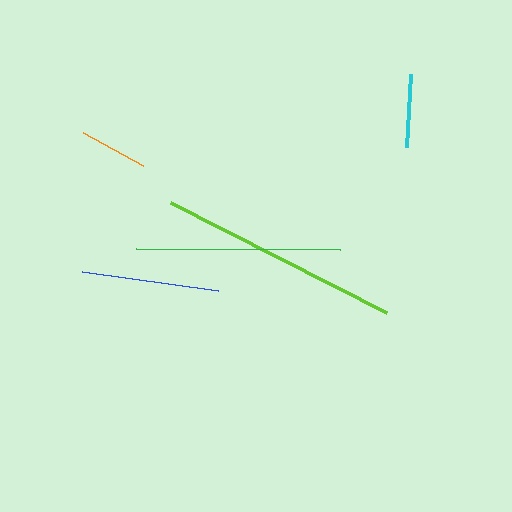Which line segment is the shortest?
The orange line is the shortest at approximately 69 pixels.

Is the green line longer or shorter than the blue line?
The green line is longer than the blue line.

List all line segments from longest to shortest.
From longest to shortest: lime, green, blue, cyan, orange.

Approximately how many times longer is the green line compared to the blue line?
The green line is approximately 1.5 times the length of the blue line.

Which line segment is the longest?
The lime line is the longest at approximately 243 pixels.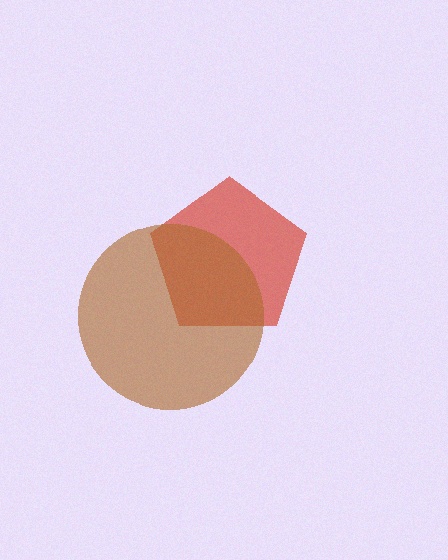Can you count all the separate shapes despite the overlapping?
Yes, there are 2 separate shapes.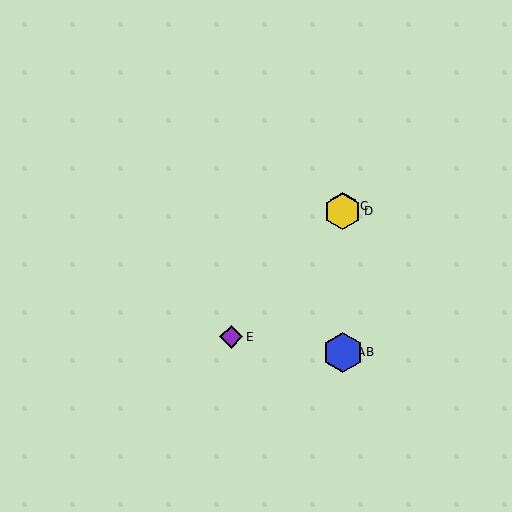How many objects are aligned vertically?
4 objects (A, B, C, D) are aligned vertically.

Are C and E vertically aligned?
No, C is at x≈343 and E is at x≈231.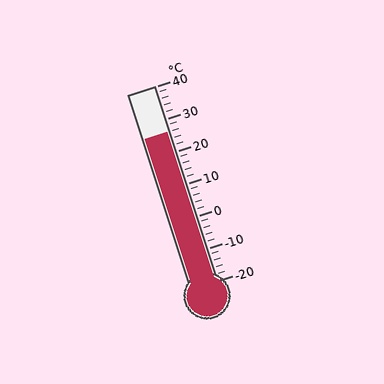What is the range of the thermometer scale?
The thermometer scale ranges from -20°C to 40°C.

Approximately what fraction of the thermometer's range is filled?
The thermometer is filled to approximately 75% of its range.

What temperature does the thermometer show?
The thermometer shows approximately 26°C.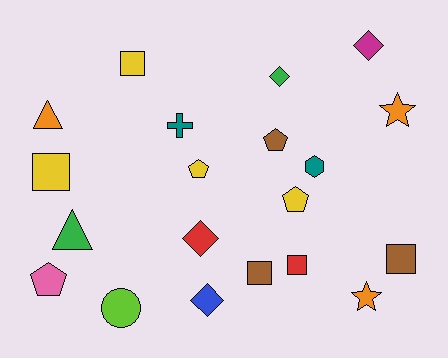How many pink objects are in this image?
There is 1 pink object.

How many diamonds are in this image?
There are 4 diamonds.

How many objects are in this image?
There are 20 objects.